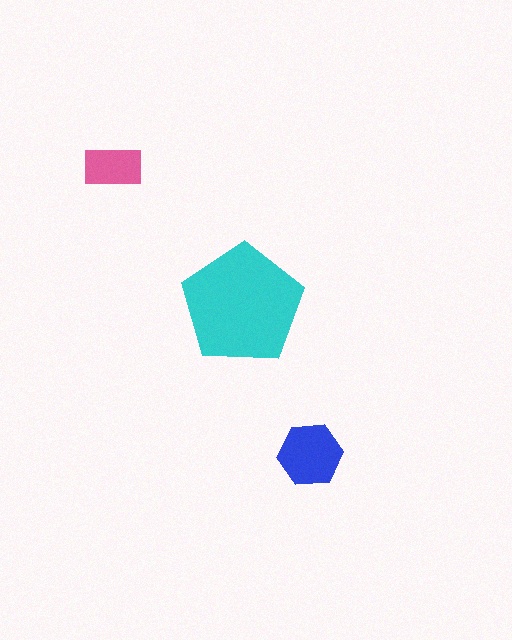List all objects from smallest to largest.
The pink rectangle, the blue hexagon, the cyan pentagon.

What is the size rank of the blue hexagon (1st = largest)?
2nd.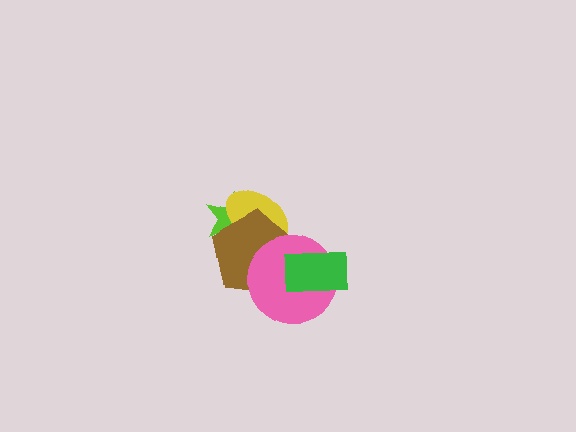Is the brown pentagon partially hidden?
Yes, it is partially covered by another shape.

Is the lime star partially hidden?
Yes, it is partially covered by another shape.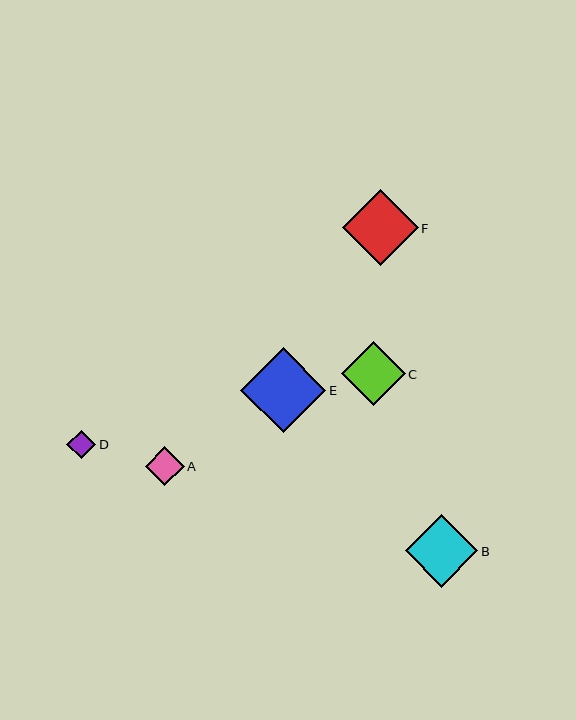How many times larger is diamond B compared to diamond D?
Diamond B is approximately 2.5 times the size of diamond D.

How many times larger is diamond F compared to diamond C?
Diamond F is approximately 1.2 times the size of diamond C.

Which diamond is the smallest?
Diamond D is the smallest with a size of approximately 29 pixels.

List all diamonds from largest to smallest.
From largest to smallest: E, F, B, C, A, D.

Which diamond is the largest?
Diamond E is the largest with a size of approximately 85 pixels.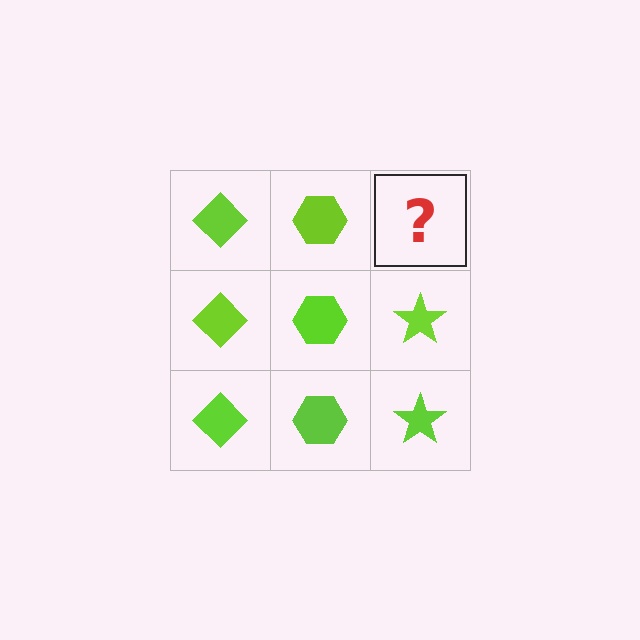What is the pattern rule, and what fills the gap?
The rule is that each column has a consistent shape. The gap should be filled with a lime star.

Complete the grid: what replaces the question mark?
The question mark should be replaced with a lime star.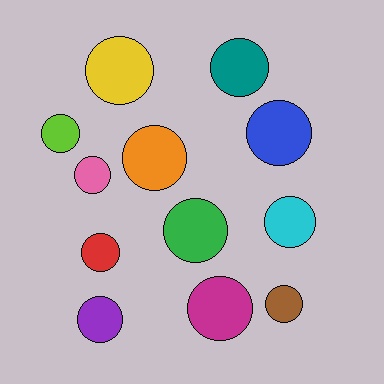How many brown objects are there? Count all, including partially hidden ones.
There is 1 brown object.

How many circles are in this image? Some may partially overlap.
There are 12 circles.